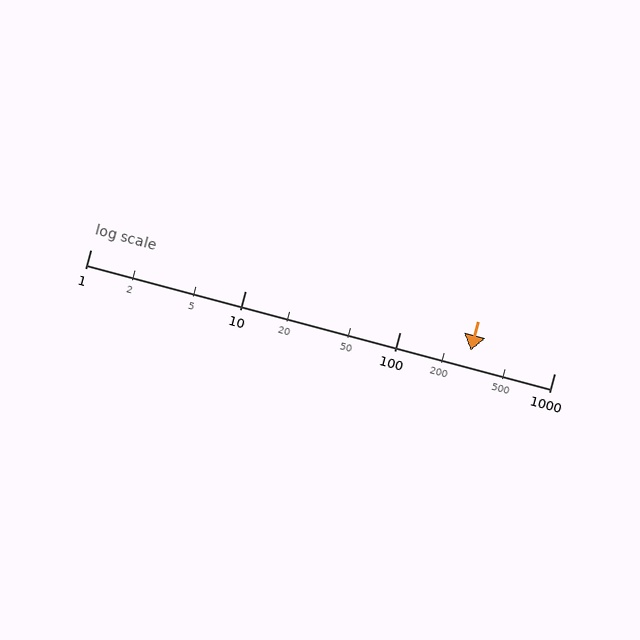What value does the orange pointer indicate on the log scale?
The pointer indicates approximately 290.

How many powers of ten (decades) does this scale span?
The scale spans 3 decades, from 1 to 1000.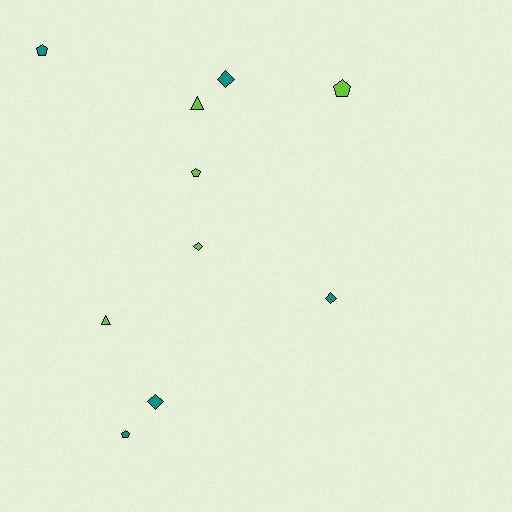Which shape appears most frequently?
Diamond, with 4 objects.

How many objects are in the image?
There are 10 objects.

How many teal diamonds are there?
There are 3 teal diamonds.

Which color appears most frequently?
Teal, with 5 objects.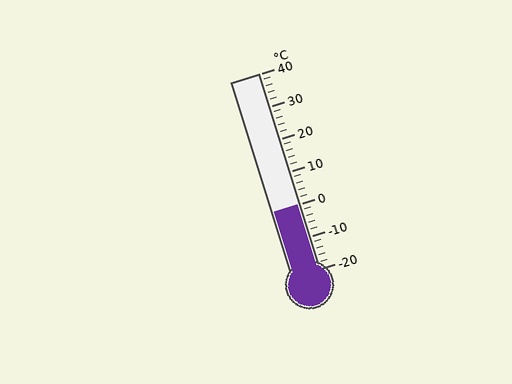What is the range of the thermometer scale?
The thermometer scale ranges from -20°C to 40°C.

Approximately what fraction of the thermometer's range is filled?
The thermometer is filled to approximately 35% of its range.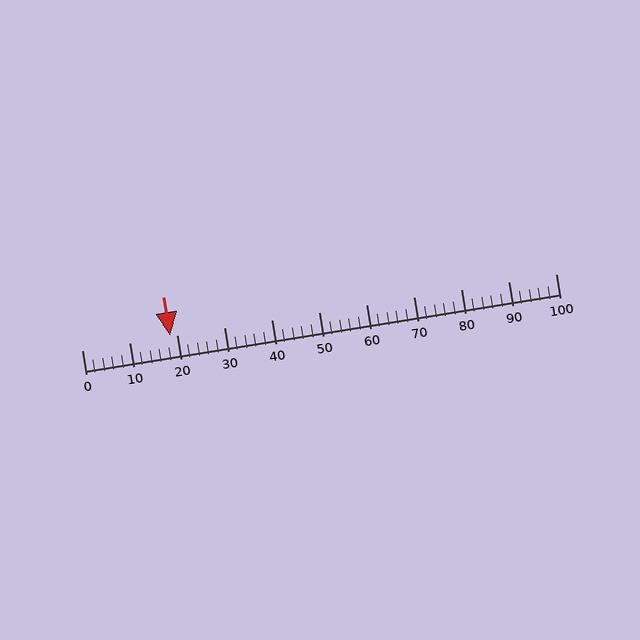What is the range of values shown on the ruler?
The ruler shows values from 0 to 100.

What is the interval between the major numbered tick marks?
The major tick marks are spaced 10 units apart.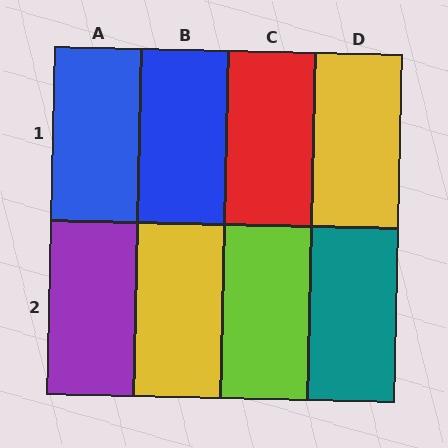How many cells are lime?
1 cell is lime.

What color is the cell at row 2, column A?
Purple.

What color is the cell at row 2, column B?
Yellow.